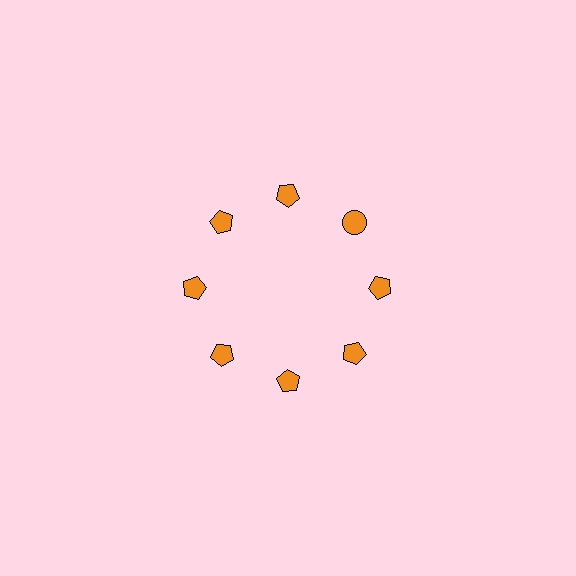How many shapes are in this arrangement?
There are 8 shapes arranged in a ring pattern.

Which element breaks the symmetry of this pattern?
The orange circle at roughly the 2 o'clock position breaks the symmetry. All other shapes are orange pentagons.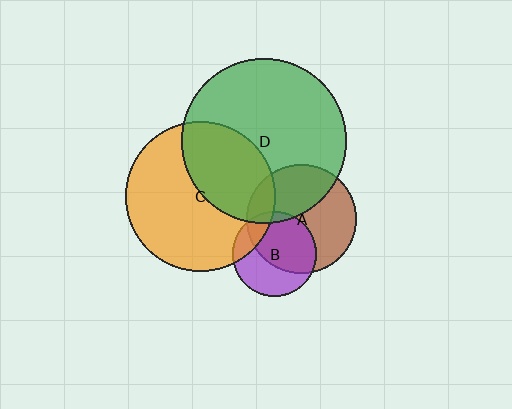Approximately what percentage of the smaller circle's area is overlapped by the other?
Approximately 40%.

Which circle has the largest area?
Circle D (green).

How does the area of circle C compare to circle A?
Approximately 1.9 times.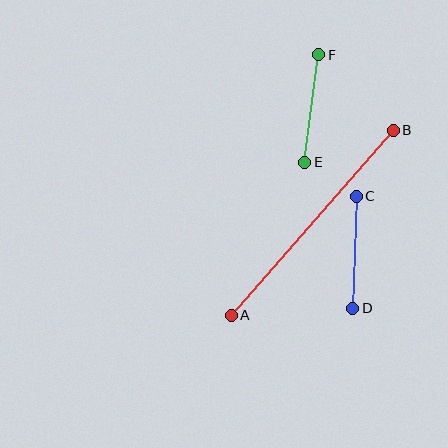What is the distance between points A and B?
The distance is approximately 246 pixels.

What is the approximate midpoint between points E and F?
The midpoint is at approximately (312, 109) pixels.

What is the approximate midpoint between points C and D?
The midpoint is at approximately (355, 252) pixels.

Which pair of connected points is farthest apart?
Points A and B are farthest apart.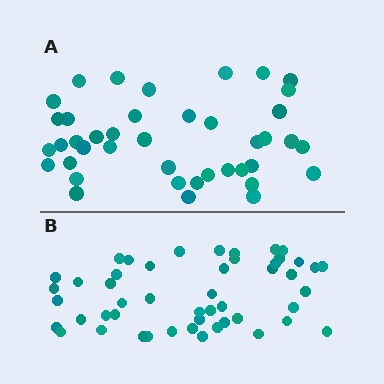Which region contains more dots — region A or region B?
Region B (the bottom region) has more dots.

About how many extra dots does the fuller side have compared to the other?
Region B has roughly 8 or so more dots than region A.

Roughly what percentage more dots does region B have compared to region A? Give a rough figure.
About 20% more.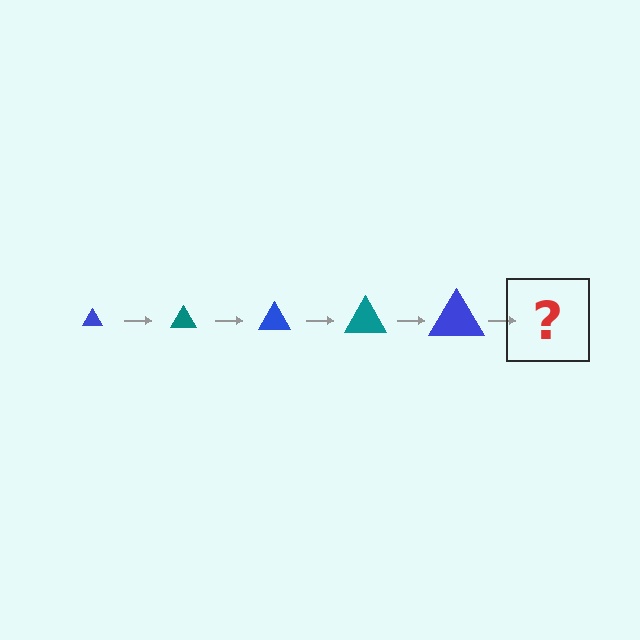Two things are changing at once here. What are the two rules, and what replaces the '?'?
The two rules are that the triangle grows larger each step and the color cycles through blue and teal. The '?' should be a teal triangle, larger than the previous one.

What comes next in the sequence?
The next element should be a teal triangle, larger than the previous one.